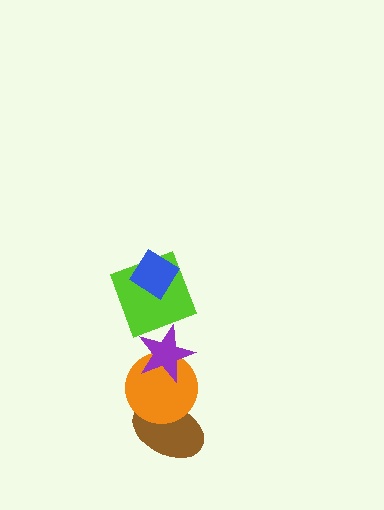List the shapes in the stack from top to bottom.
From top to bottom: the blue diamond, the lime square, the purple star, the orange circle, the brown ellipse.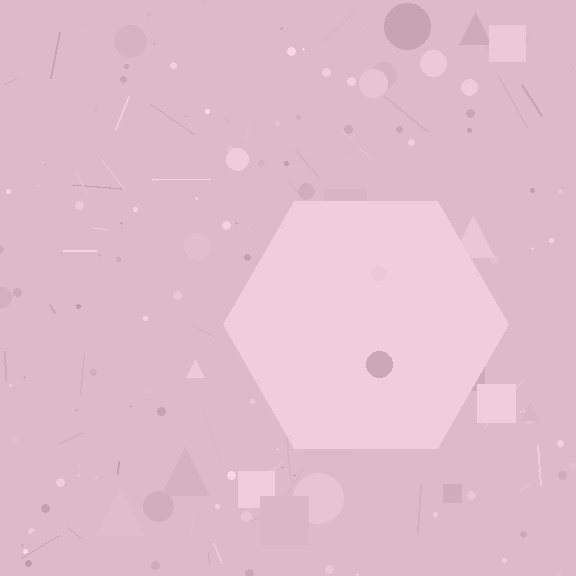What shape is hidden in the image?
A hexagon is hidden in the image.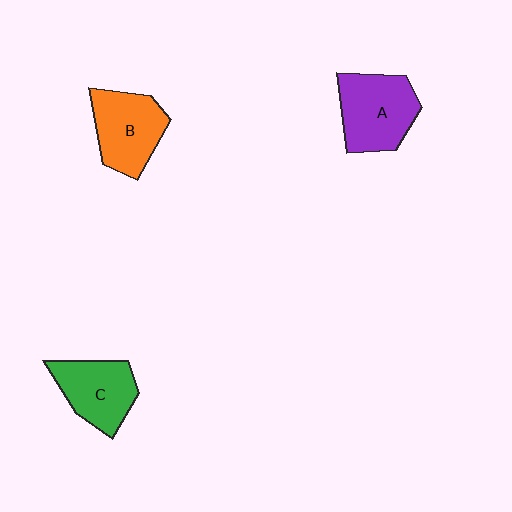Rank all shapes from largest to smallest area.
From largest to smallest: A (purple), B (orange), C (green).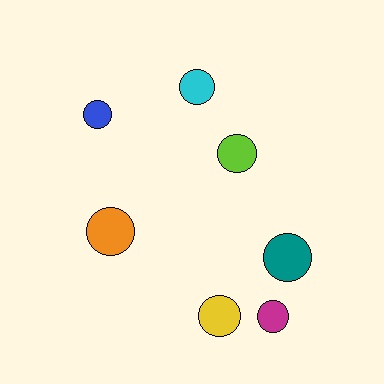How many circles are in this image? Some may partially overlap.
There are 7 circles.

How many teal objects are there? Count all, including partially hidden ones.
There is 1 teal object.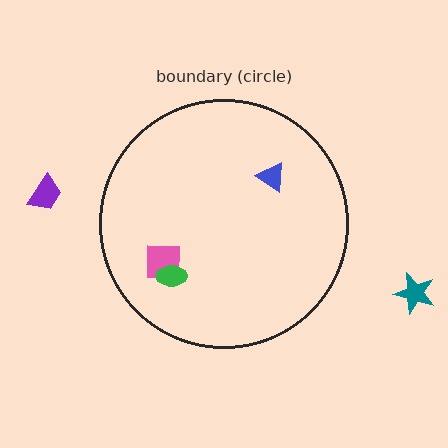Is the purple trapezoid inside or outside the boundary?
Outside.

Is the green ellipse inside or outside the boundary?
Inside.